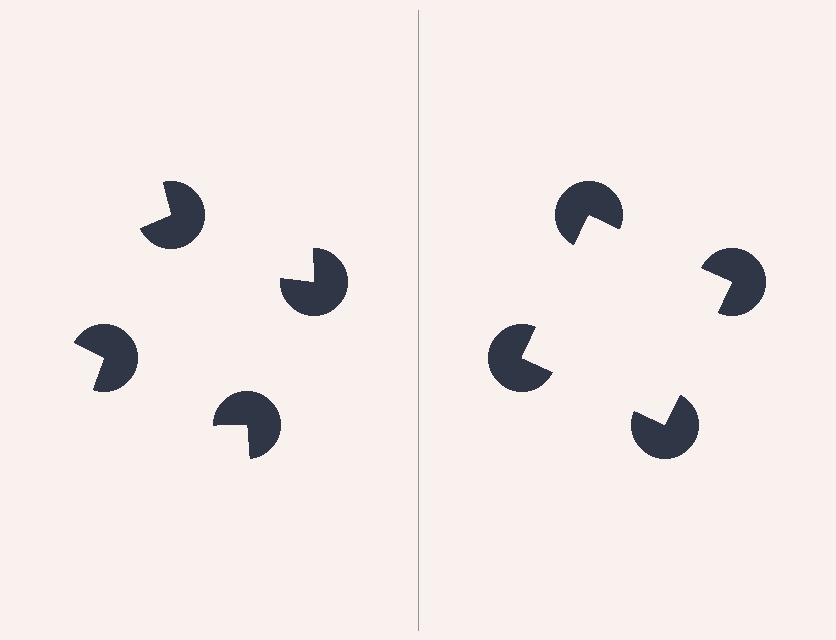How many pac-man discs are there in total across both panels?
8 — 4 on each side.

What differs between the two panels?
The pac-man discs are positioned identically on both sides; only the wedge orientations differ. On the right they align to a square; on the left they are misaligned.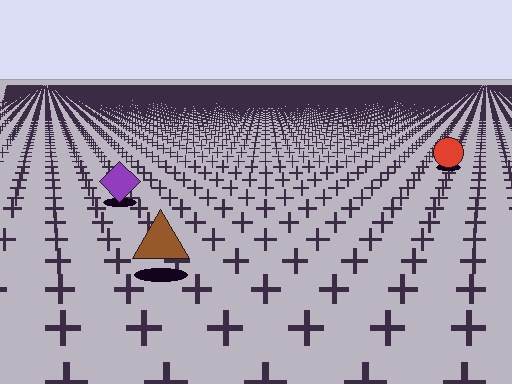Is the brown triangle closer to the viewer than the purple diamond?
Yes. The brown triangle is closer — you can tell from the texture gradient: the ground texture is coarser near it.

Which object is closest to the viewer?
The brown triangle is closest. The texture marks near it are larger and more spread out.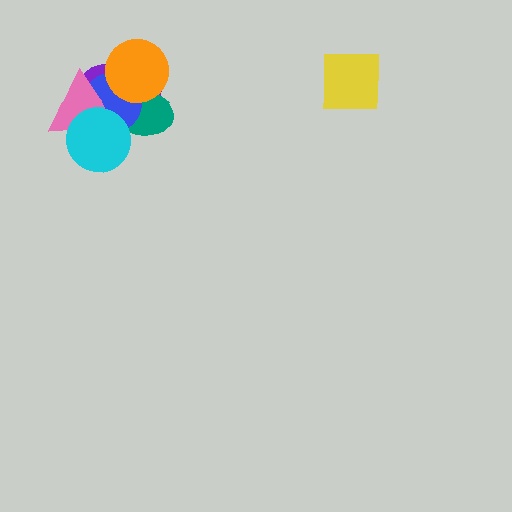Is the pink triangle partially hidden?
Yes, it is partially covered by another shape.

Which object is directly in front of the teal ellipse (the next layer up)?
The blue circle is directly in front of the teal ellipse.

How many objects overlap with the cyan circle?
4 objects overlap with the cyan circle.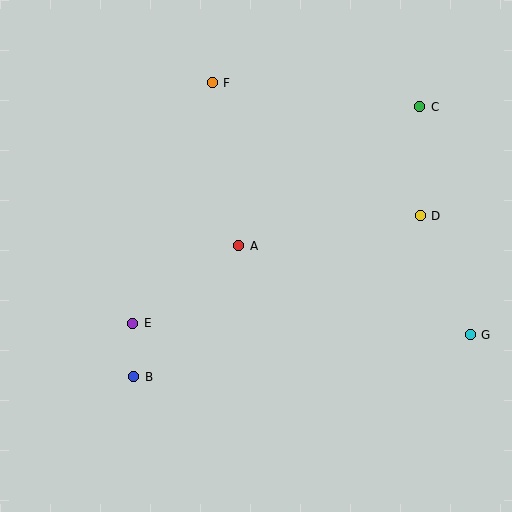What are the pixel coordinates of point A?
Point A is at (239, 246).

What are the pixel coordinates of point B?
Point B is at (134, 377).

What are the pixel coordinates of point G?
Point G is at (470, 335).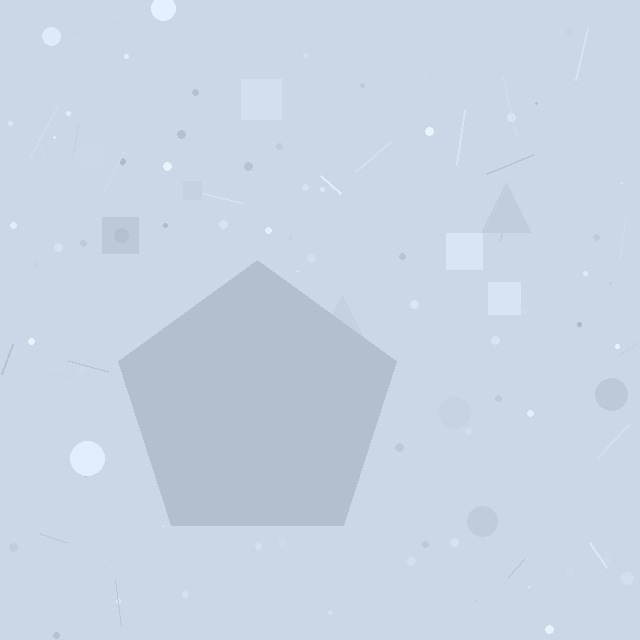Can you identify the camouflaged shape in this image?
The camouflaged shape is a pentagon.